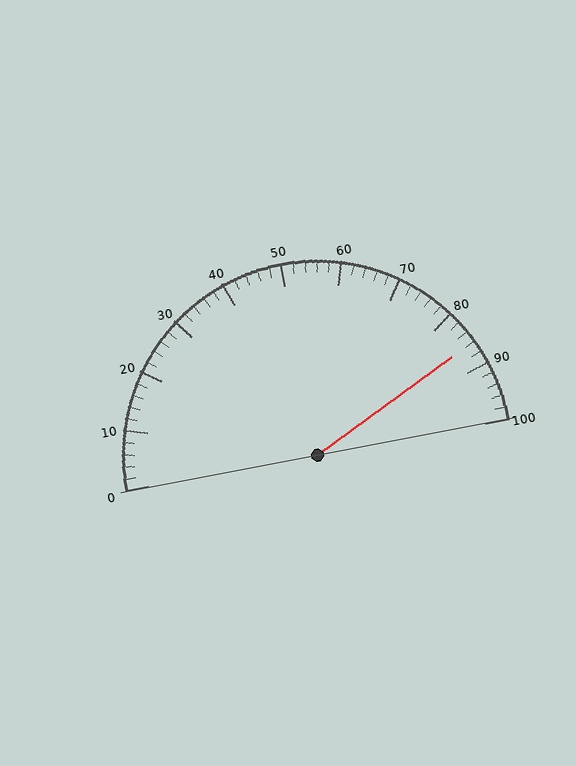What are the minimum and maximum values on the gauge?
The gauge ranges from 0 to 100.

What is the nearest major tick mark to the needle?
The nearest major tick mark is 90.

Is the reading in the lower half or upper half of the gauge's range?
The reading is in the upper half of the range (0 to 100).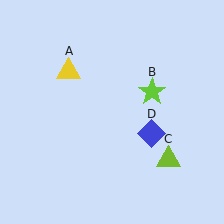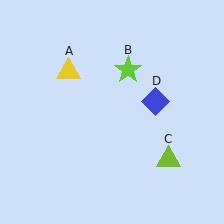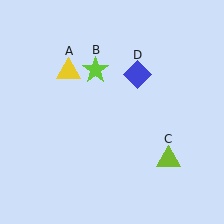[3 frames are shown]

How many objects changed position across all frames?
2 objects changed position: lime star (object B), blue diamond (object D).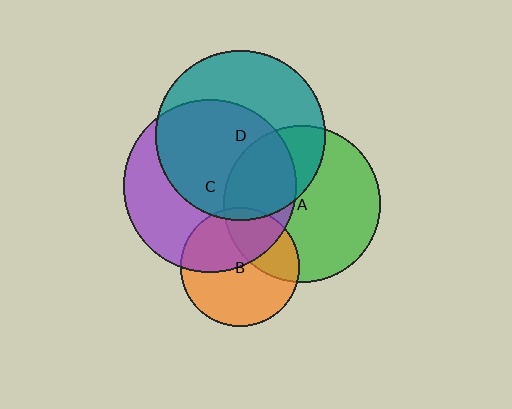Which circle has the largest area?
Circle C (purple).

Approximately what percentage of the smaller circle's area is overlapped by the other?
Approximately 35%.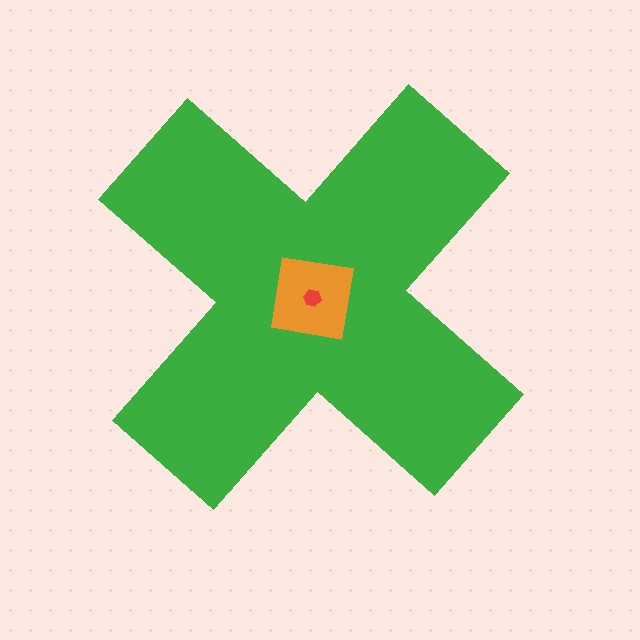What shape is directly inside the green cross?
The orange square.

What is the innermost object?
The red hexagon.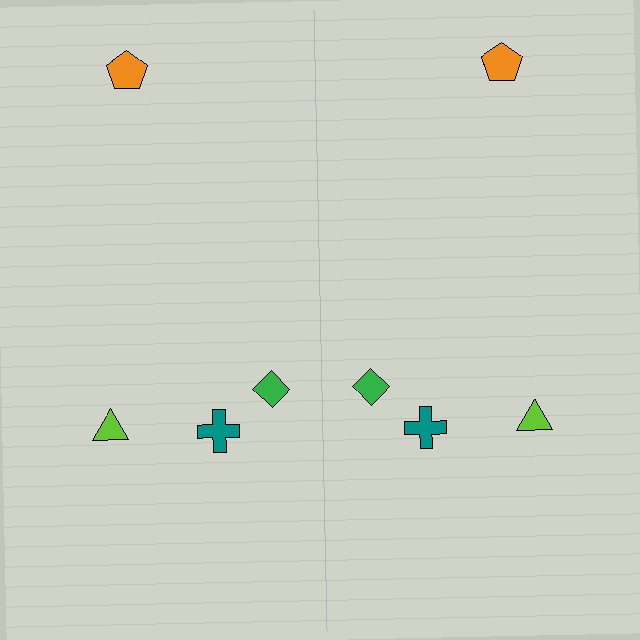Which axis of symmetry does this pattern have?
The pattern has a vertical axis of symmetry running through the center of the image.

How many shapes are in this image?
There are 8 shapes in this image.